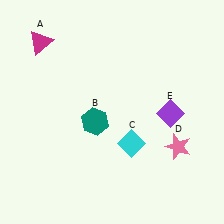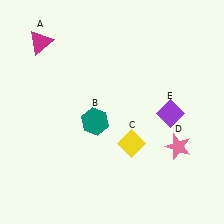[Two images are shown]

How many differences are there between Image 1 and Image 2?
There is 1 difference between the two images.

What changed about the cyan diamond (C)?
In Image 1, C is cyan. In Image 2, it changed to yellow.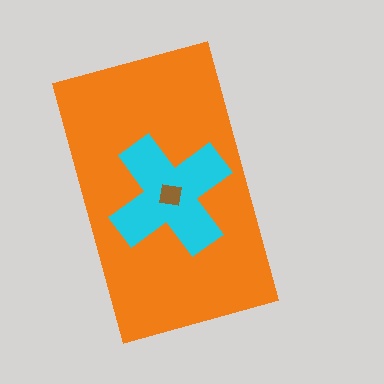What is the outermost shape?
The orange rectangle.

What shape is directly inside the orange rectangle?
The cyan cross.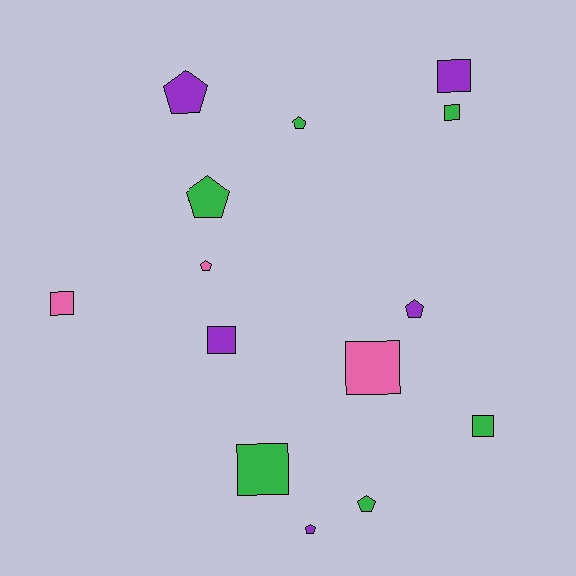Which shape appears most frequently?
Square, with 7 objects.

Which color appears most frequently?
Green, with 6 objects.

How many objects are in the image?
There are 14 objects.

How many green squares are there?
There are 3 green squares.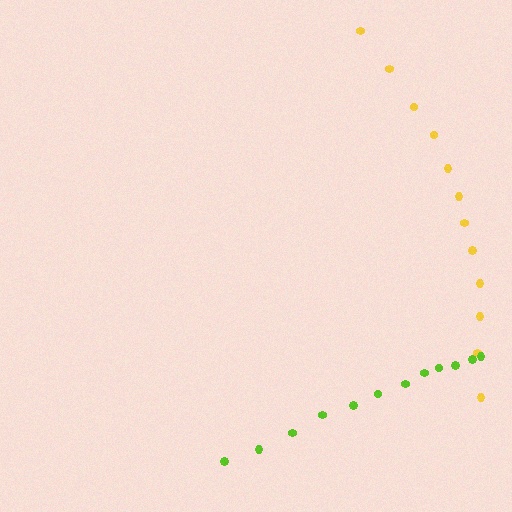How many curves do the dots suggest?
There are 2 distinct paths.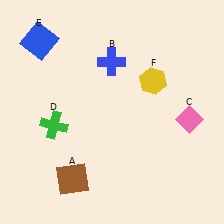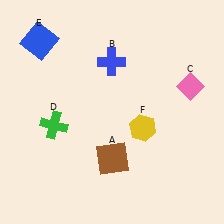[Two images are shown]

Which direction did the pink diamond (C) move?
The pink diamond (C) moved up.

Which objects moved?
The objects that moved are: the brown square (A), the pink diamond (C), the yellow hexagon (F).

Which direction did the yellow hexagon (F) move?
The yellow hexagon (F) moved down.